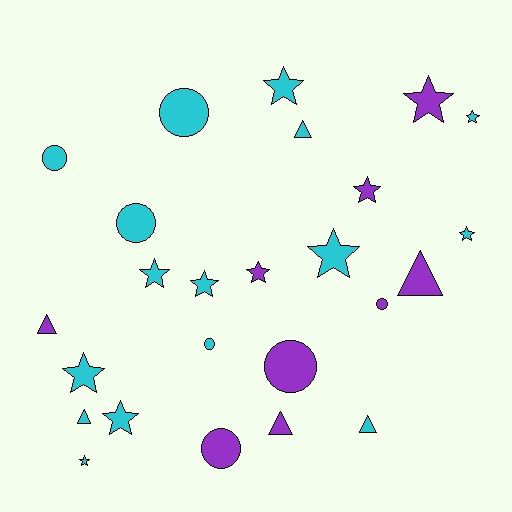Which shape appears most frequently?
Star, with 12 objects.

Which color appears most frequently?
Cyan, with 16 objects.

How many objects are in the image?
There are 25 objects.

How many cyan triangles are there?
There are 3 cyan triangles.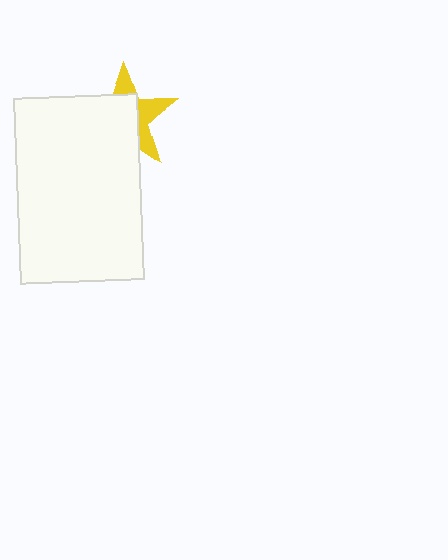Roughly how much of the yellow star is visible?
A small part of it is visible (roughly 37%).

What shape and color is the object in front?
The object in front is a white rectangle.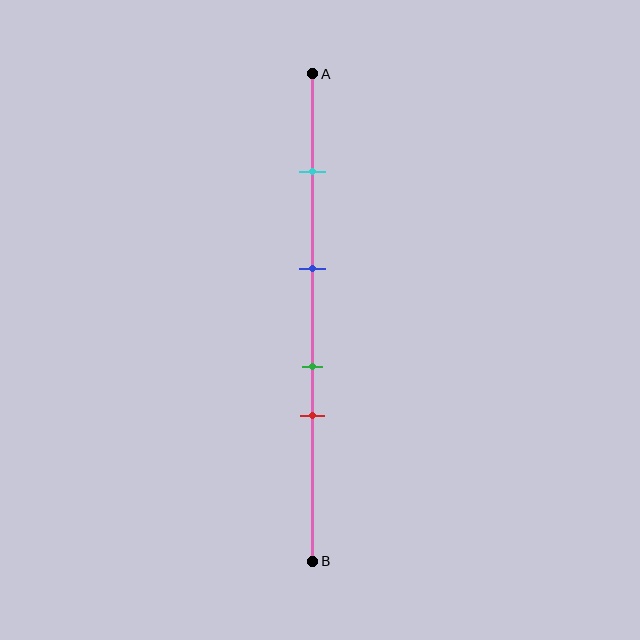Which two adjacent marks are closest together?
The green and red marks are the closest adjacent pair.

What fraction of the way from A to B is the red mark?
The red mark is approximately 70% (0.7) of the way from A to B.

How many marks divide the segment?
There are 4 marks dividing the segment.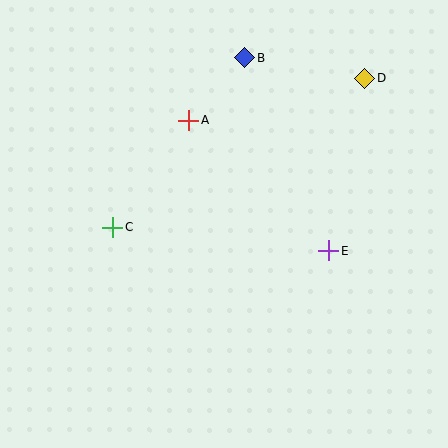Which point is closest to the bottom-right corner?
Point E is closest to the bottom-right corner.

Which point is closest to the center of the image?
Point E at (328, 251) is closest to the center.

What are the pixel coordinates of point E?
Point E is at (328, 251).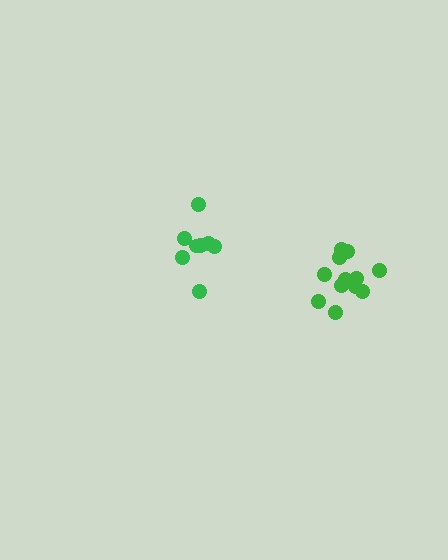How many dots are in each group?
Group 1: 8 dots, Group 2: 12 dots (20 total).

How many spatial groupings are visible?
There are 2 spatial groupings.